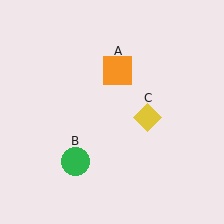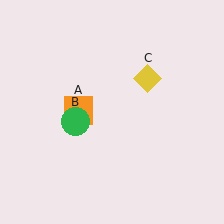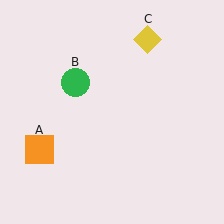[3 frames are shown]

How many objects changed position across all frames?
3 objects changed position: orange square (object A), green circle (object B), yellow diamond (object C).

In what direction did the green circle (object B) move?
The green circle (object B) moved up.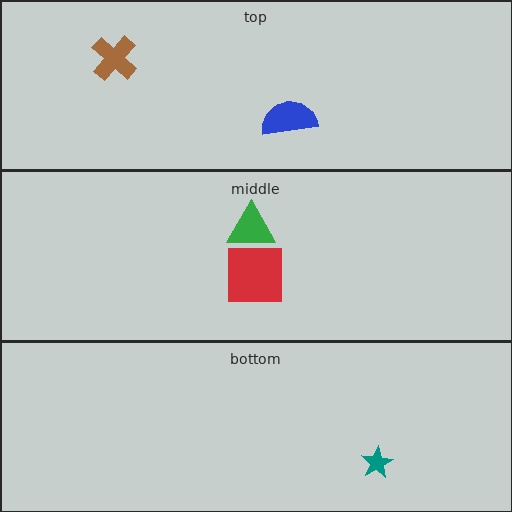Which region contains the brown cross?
The top region.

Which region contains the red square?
The middle region.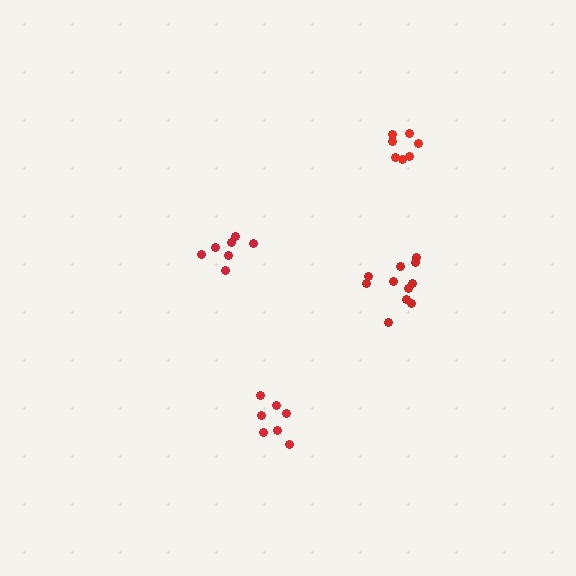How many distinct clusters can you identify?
There are 4 distinct clusters.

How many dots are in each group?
Group 1: 7 dots, Group 2: 7 dots, Group 3: 7 dots, Group 4: 11 dots (32 total).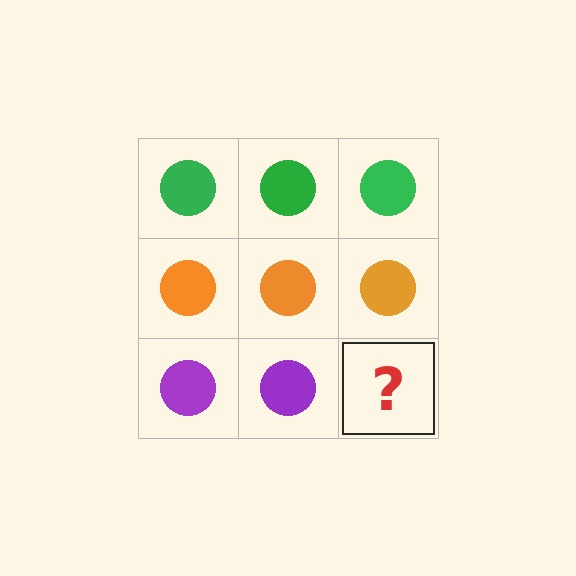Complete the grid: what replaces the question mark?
The question mark should be replaced with a purple circle.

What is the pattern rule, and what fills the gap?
The rule is that each row has a consistent color. The gap should be filled with a purple circle.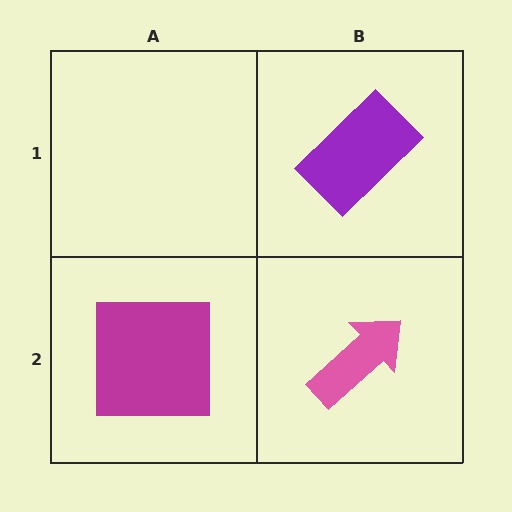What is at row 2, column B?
A pink arrow.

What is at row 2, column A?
A magenta square.